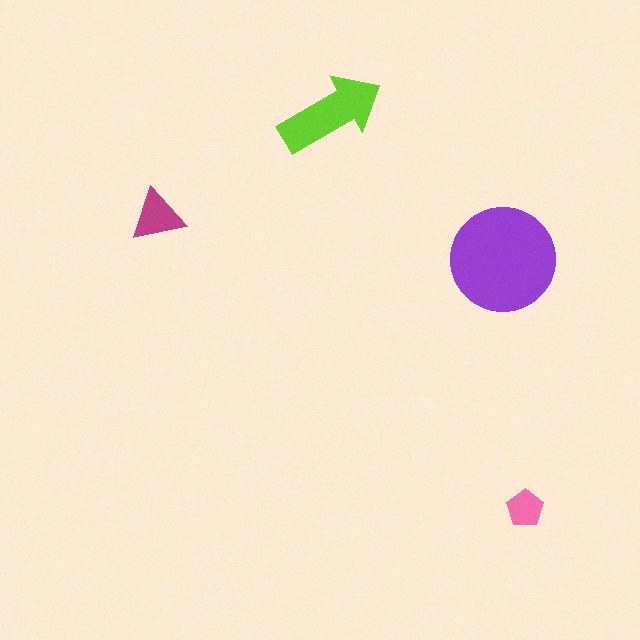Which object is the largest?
The purple circle.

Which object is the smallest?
The pink pentagon.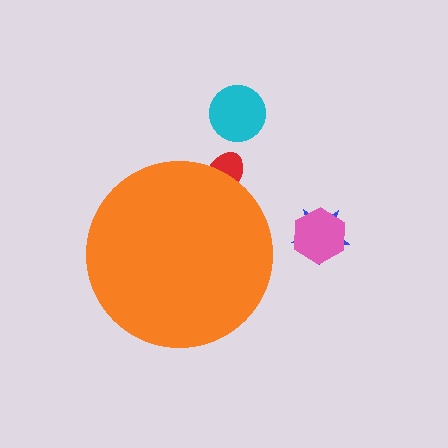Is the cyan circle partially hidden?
No, the cyan circle is fully visible.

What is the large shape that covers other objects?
An orange circle.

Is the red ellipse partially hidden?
Yes, the red ellipse is partially hidden behind the orange circle.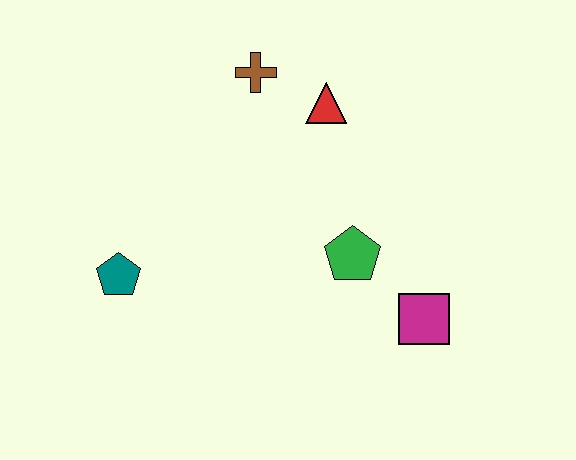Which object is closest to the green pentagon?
The magenta square is closest to the green pentagon.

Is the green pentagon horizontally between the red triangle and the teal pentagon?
No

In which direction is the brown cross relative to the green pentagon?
The brown cross is above the green pentagon.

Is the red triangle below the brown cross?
Yes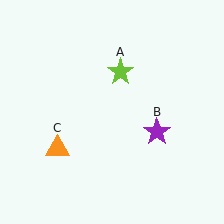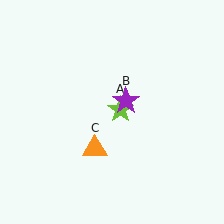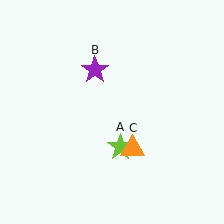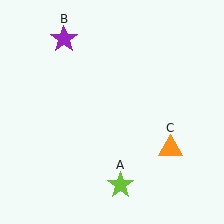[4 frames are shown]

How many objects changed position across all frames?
3 objects changed position: lime star (object A), purple star (object B), orange triangle (object C).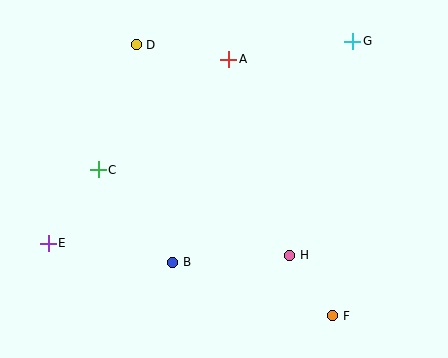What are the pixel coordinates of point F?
Point F is at (333, 316).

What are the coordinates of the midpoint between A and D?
The midpoint between A and D is at (182, 52).